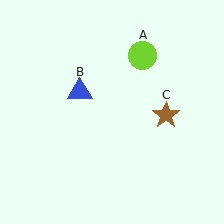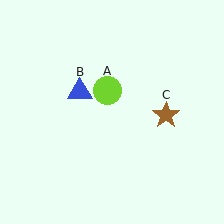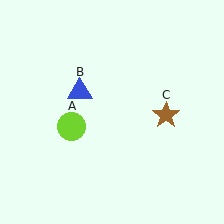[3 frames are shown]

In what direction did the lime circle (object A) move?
The lime circle (object A) moved down and to the left.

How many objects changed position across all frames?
1 object changed position: lime circle (object A).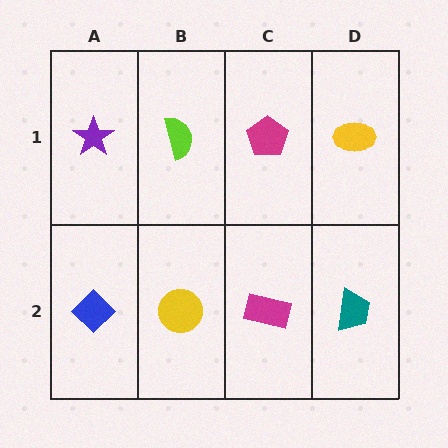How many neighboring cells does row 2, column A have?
2.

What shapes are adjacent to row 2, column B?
A lime semicircle (row 1, column B), a blue diamond (row 2, column A), a magenta rectangle (row 2, column C).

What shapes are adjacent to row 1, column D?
A teal trapezoid (row 2, column D), a magenta pentagon (row 1, column C).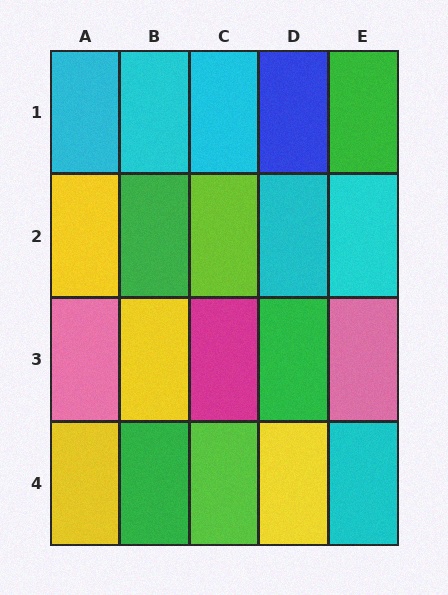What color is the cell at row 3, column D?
Green.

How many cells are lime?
2 cells are lime.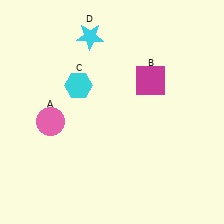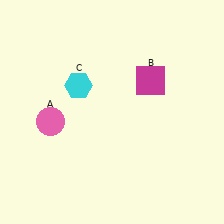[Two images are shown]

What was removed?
The cyan star (D) was removed in Image 2.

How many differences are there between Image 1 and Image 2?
There is 1 difference between the two images.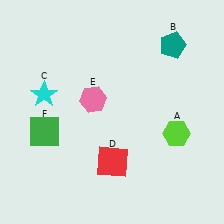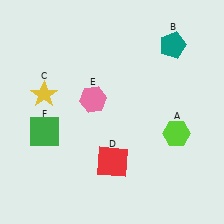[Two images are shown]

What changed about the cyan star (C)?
In Image 1, C is cyan. In Image 2, it changed to yellow.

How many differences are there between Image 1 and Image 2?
There is 1 difference between the two images.